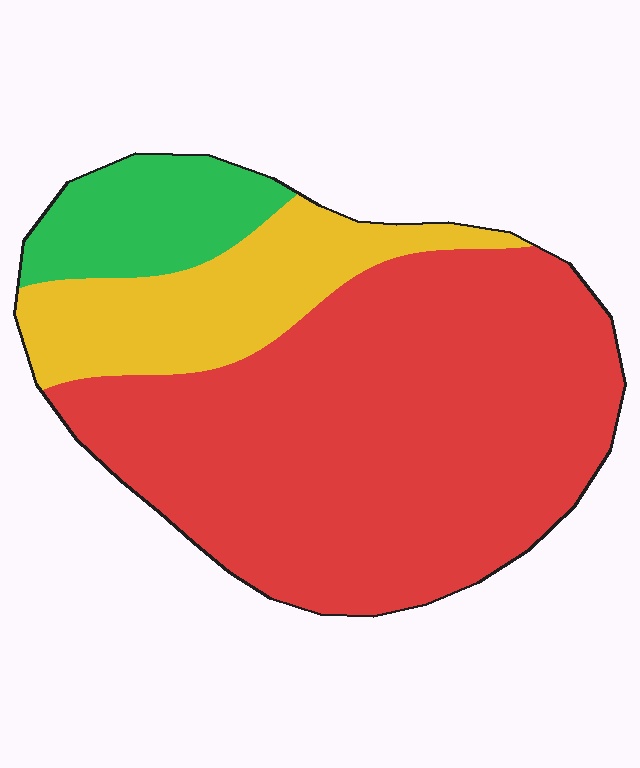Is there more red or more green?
Red.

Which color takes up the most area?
Red, at roughly 70%.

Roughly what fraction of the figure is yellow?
Yellow takes up between a sixth and a third of the figure.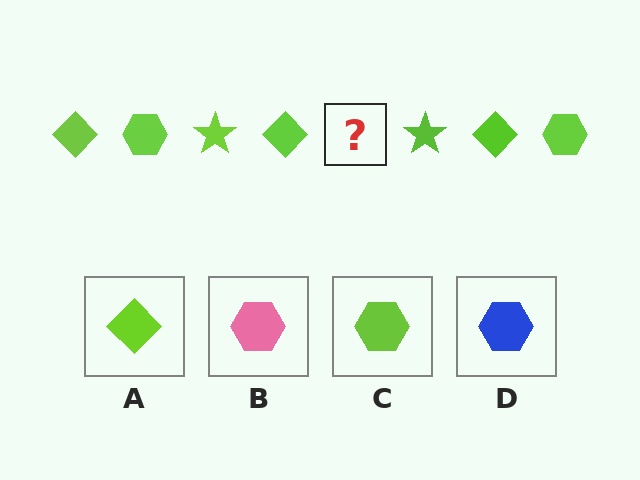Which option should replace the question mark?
Option C.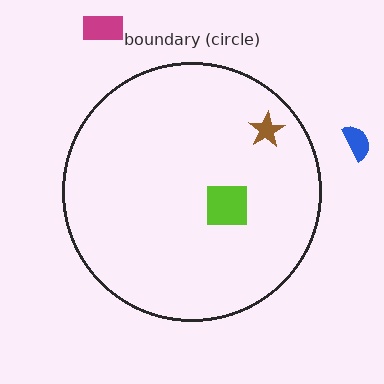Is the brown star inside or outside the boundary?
Inside.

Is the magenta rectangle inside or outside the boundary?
Outside.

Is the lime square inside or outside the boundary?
Inside.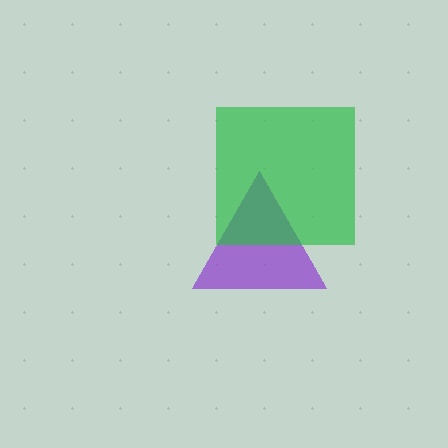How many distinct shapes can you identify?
There are 2 distinct shapes: a purple triangle, a green square.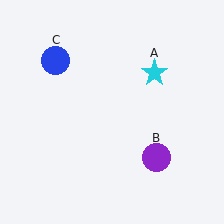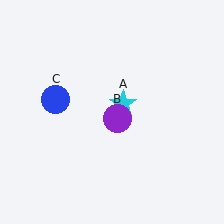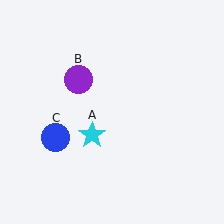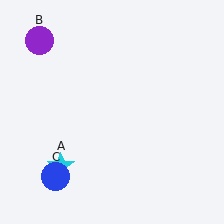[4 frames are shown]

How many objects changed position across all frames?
3 objects changed position: cyan star (object A), purple circle (object B), blue circle (object C).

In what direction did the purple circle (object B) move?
The purple circle (object B) moved up and to the left.